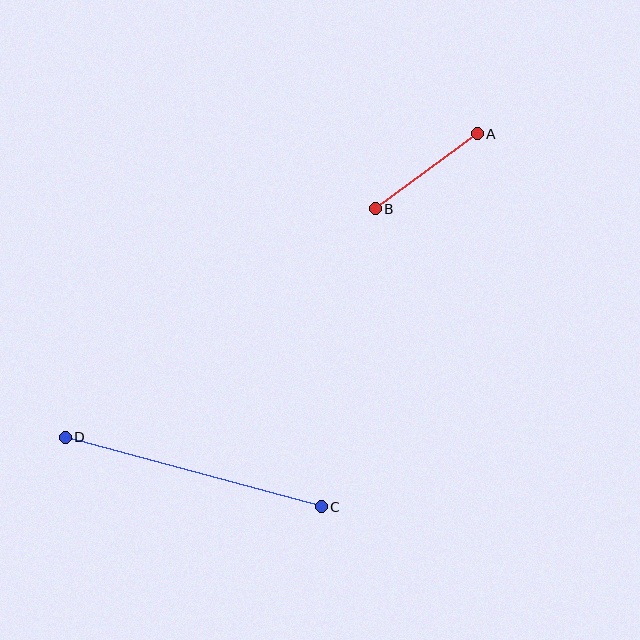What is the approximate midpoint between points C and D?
The midpoint is at approximately (193, 472) pixels.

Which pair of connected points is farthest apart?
Points C and D are farthest apart.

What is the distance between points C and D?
The distance is approximately 265 pixels.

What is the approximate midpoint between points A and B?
The midpoint is at approximately (426, 171) pixels.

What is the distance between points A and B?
The distance is approximately 126 pixels.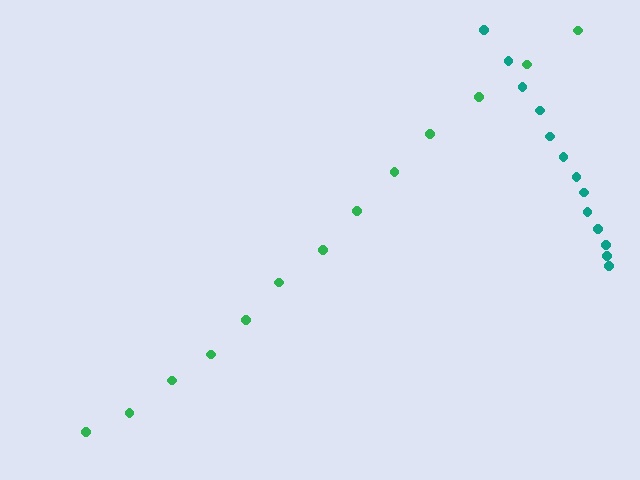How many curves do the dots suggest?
There are 2 distinct paths.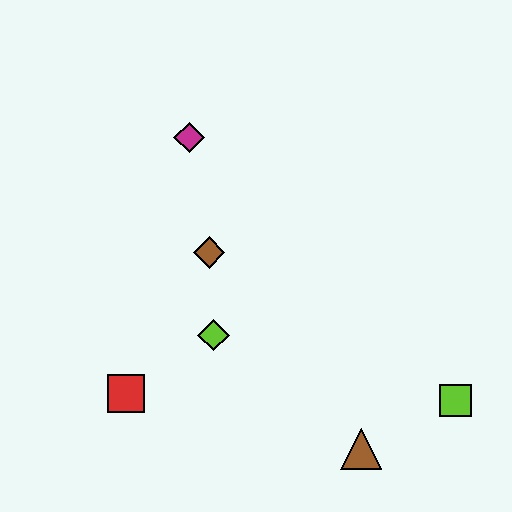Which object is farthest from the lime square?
The magenta diamond is farthest from the lime square.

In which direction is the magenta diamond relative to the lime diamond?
The magenta diamond is above the lime diamond.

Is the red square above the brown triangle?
Yes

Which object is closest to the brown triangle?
The lime square is closest to the brown triangle.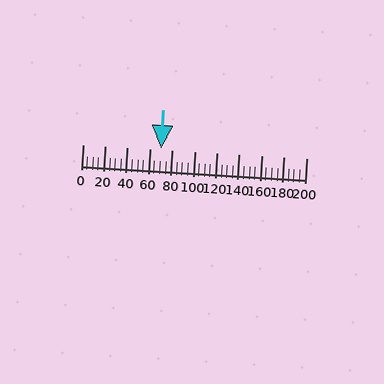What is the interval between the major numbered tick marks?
The major tick marks are spaced 20 units apart.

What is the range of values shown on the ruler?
The ruler shows values from 0 to 200.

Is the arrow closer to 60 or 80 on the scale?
The arrow is closer to 80.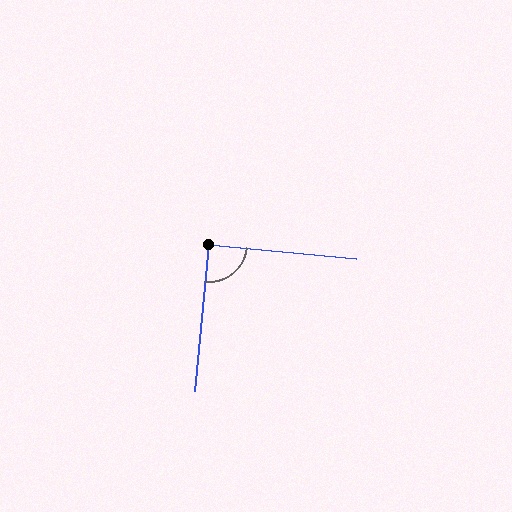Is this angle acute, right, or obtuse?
It is approximately a right angle.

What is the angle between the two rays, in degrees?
Approximately 90 degrees.